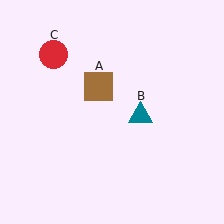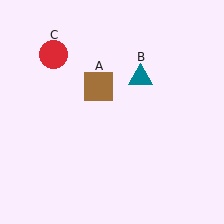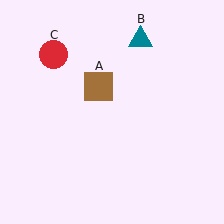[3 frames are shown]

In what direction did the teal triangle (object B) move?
The teal triangle (object B) moved up.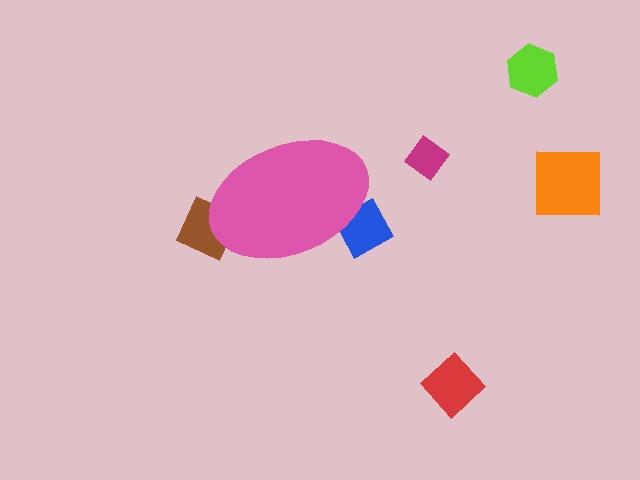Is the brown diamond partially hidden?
Yes, the brown diamond is partially hidden behind the pink ellipse.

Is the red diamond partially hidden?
No, the red diamond is fully visible.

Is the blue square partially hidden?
Yes, the blue square is partially hidden behind the pink ellipse.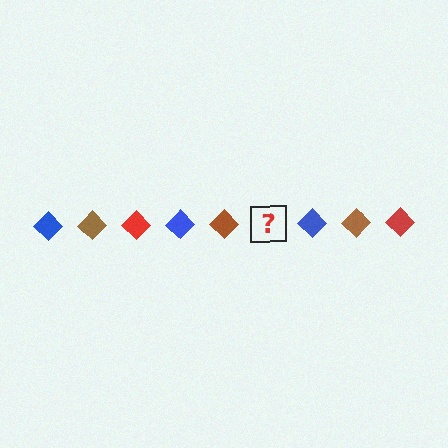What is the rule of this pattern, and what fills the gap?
The rule is that the pattern cycles through blue, brown, red diamonds. The gap should be filled with a red diamond.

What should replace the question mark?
The question mark should be replaced with a red diamond.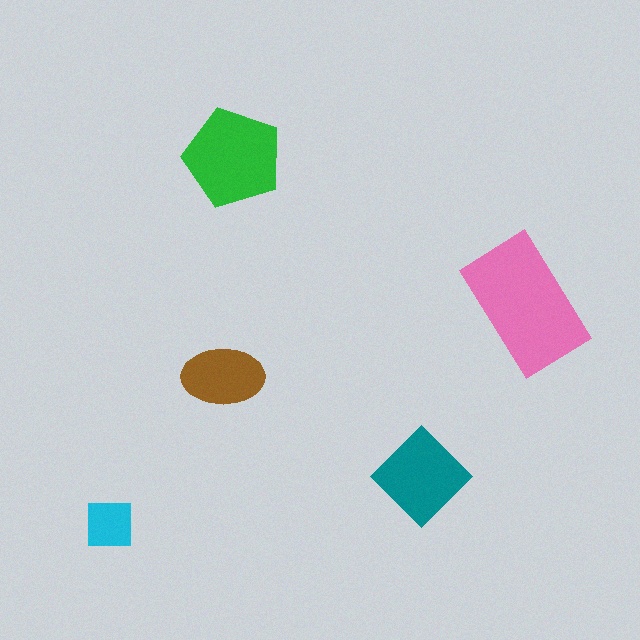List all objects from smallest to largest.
The cyan square, the brown ellipse, the teal diamond, the green pentagon, the pink rectangle.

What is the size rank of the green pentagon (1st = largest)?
2nd.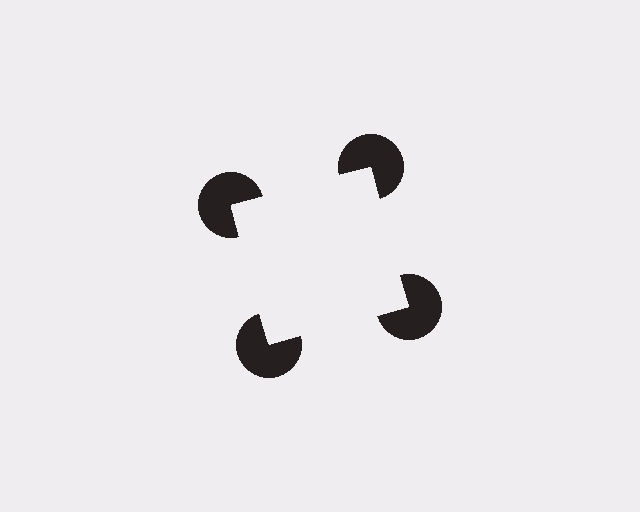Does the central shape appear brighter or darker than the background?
It typically appears slightly brighter than the background, even though no actual brightness change is drawn.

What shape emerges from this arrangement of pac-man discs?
An illusory square — its edges are inferred from the aligned wedge cuts in the pac-man discs, not physically drawn.